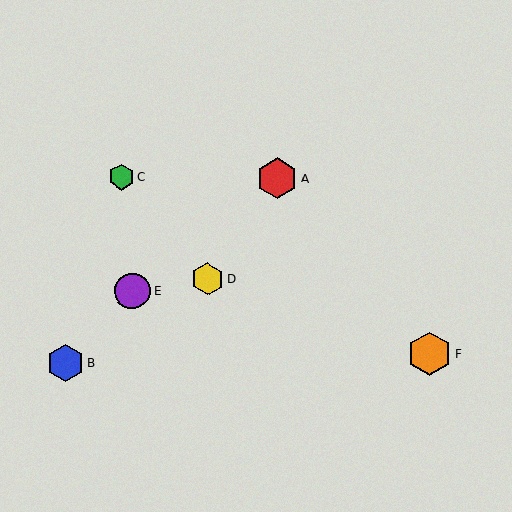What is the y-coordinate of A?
Object A is at y≈179.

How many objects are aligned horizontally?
2 objects (A, C) are aligned horizontally.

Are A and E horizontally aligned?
No, A is at y≈179 and E is at y≈291.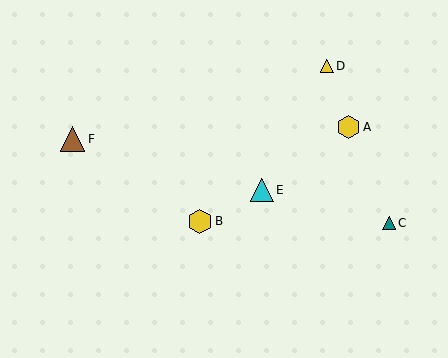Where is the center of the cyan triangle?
The center of the cyan triangle is at (262, 190).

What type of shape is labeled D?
Shape D is a yellow triangle.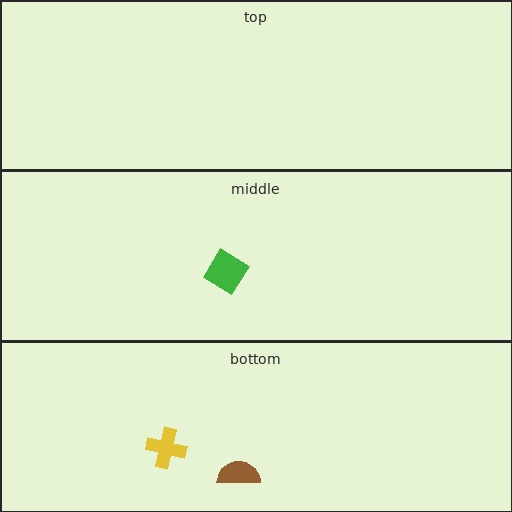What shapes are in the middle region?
The green diamond.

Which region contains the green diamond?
The middle region.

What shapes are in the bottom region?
The yellow cross, the brown semicircle.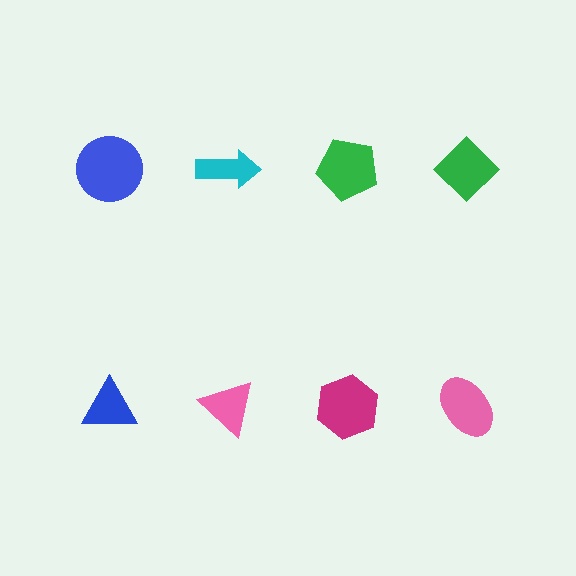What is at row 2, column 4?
A pink ellipse.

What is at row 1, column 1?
A blue circle.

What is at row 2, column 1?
A blue triangle.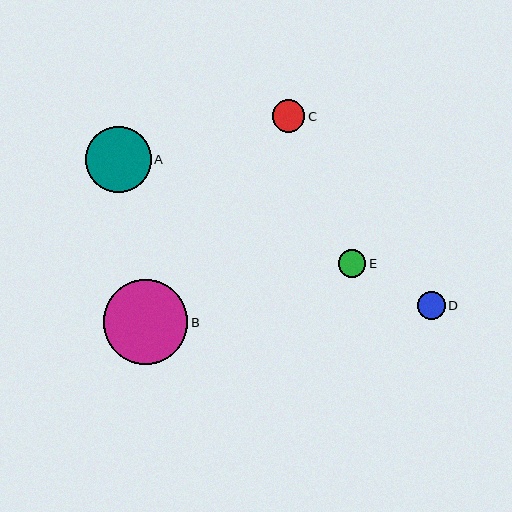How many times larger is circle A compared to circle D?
Circle A is approximately 2.4 times the size of circle D.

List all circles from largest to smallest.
From largest to smallest: B, A, C, D, E.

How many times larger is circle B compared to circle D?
Circle B is approximately 3.0 times the size of circle D.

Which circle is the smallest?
Circle E is the smallest with a size of approximately 28 pixels.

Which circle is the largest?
Circle B is the largest with a size of approximately 84 pixels.